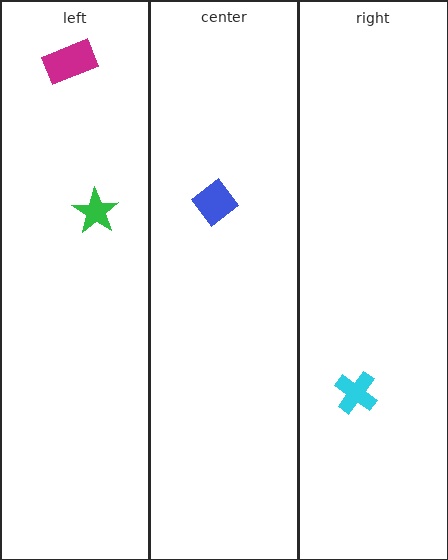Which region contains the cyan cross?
The right region.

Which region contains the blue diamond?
The center region.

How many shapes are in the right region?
1.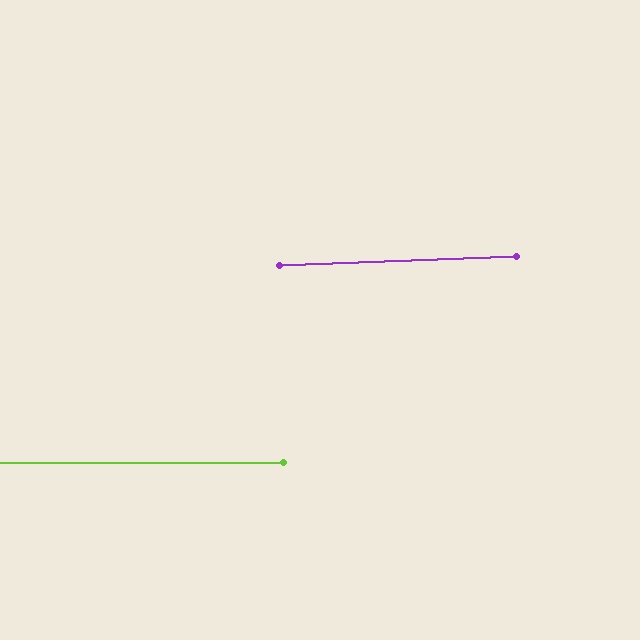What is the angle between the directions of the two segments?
Approximately 2 degrees.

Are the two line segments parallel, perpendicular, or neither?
Parallel — their directions differ by only 1.8°.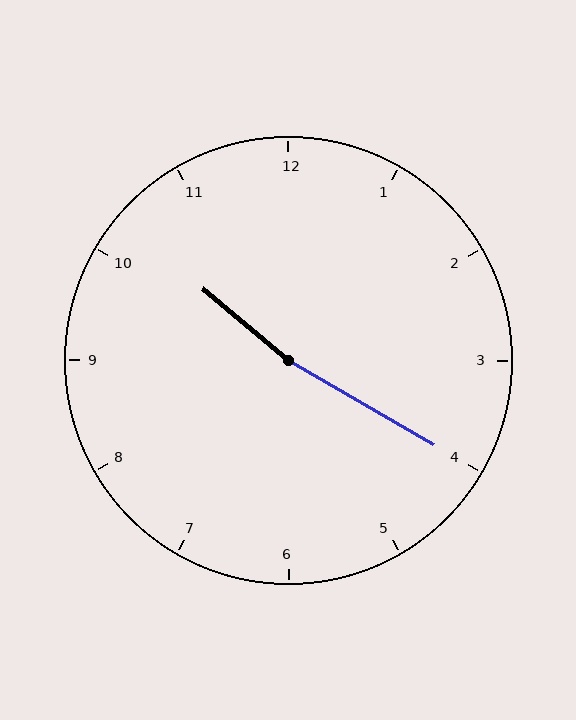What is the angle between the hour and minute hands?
Approximately 170 degrees.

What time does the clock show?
10:20.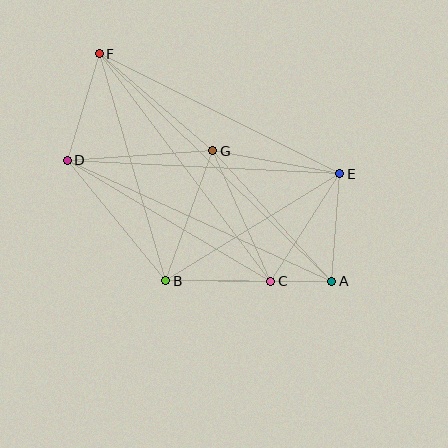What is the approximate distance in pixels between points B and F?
The distance between B and F is approximately 237 pixels.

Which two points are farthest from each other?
Points A and F are farthest from each other.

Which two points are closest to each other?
Points A and C are closest to each other.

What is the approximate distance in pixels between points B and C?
The distance between B and C is approximately 105 pixels.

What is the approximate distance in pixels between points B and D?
The distance between B and D is approximately 156 pixels.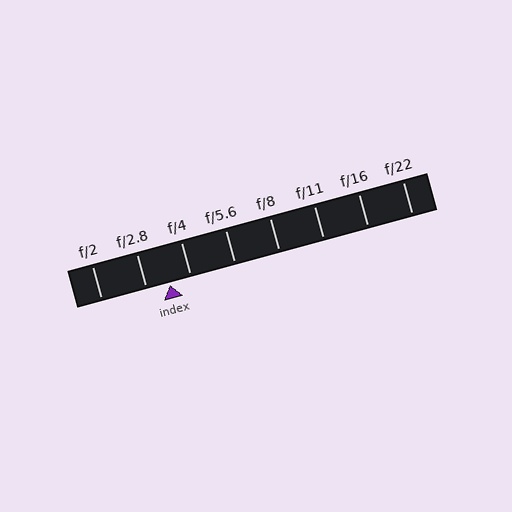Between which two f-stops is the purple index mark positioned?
The index mark is between f/2.8 and f/4.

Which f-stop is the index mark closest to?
The index mark is closest to f/4.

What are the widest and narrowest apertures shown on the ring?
The widest aperture shown is f/2 and the narrowest is f/22.